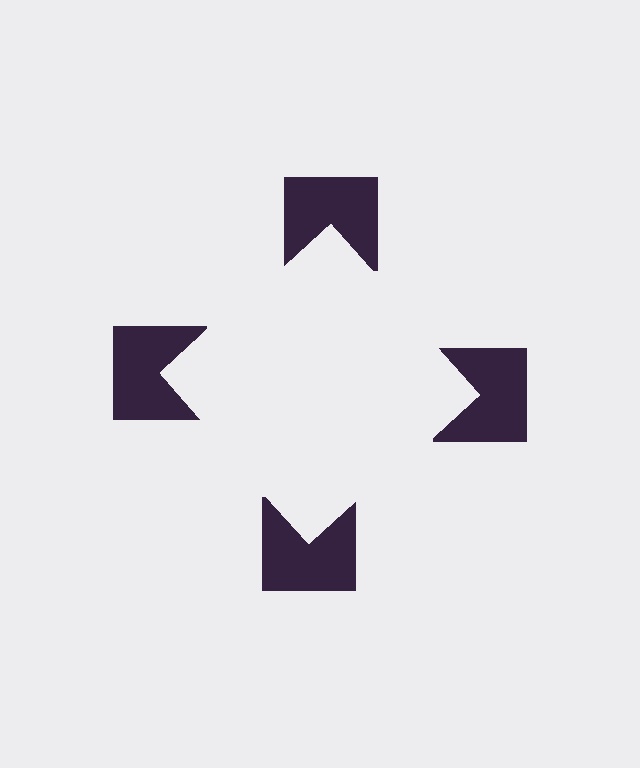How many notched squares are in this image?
There are 4 — one at each vertex of the illusory square.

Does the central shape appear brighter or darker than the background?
It typically appears slightly brighter than the background, even though no actual brightness change is drawn.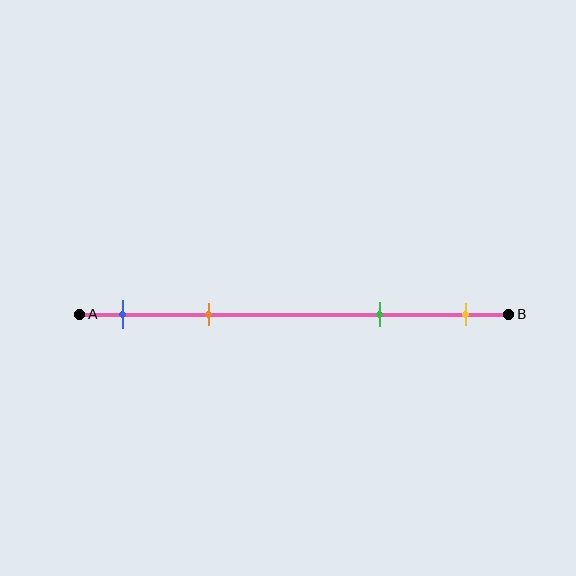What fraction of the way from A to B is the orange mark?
The orange mark is approximately 30% (0.3) of the way from A to B.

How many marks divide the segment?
There are 4 marks dividing the segment.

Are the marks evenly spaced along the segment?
No, the marks are not evenly spaced.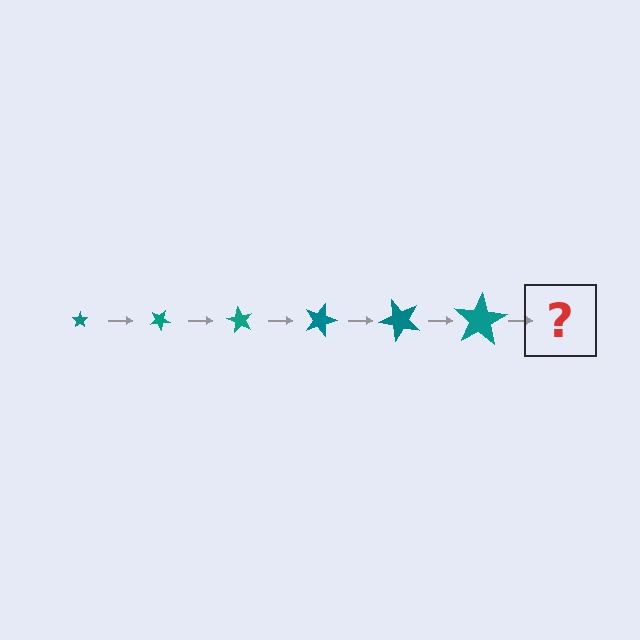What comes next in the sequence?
The next element should be a star, larger than the previous one and rotated 180 degrees from the start.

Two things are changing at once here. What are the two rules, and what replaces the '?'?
The two rules are that the star grows larger each step and it rotates 30 degrees each step. The '?' should be a star, larger than the previous one and rotated 180 degrees from the start.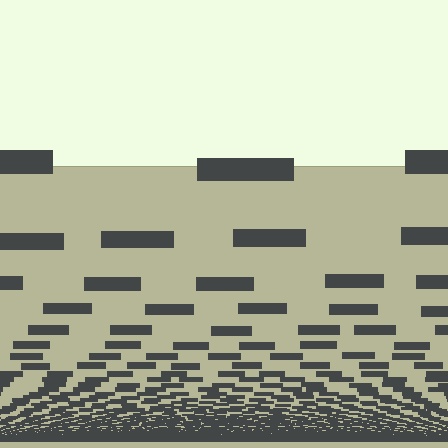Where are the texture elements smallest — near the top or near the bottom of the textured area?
Near the bottom.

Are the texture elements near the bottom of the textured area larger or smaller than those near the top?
Smaller. The gradient is inverted — elements near the bottom are smaller and denser.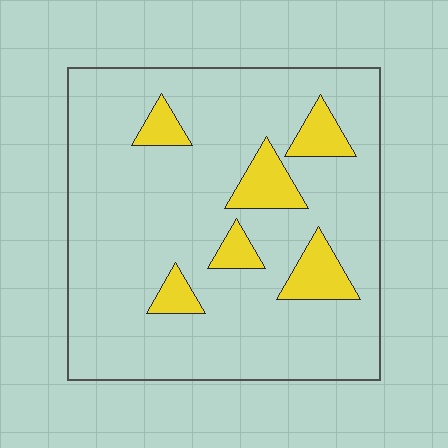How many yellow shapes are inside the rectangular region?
6.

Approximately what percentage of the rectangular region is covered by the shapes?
Approximately 15%.